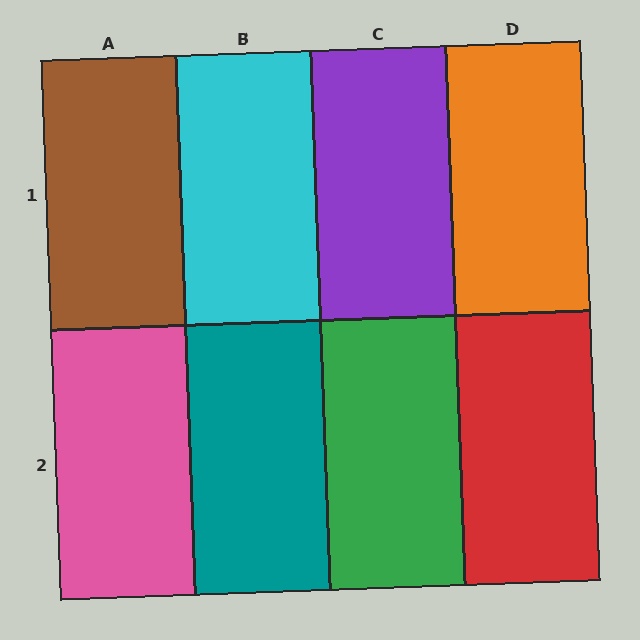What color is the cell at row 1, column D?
Orange.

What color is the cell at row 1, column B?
Cyan.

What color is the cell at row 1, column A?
Brown.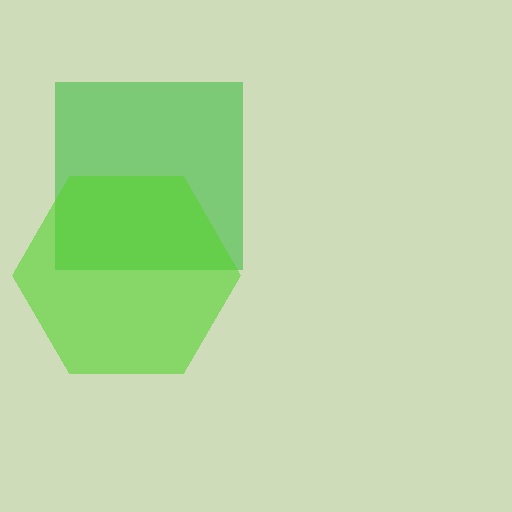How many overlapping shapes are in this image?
There are 2 overlapping shapes in the image.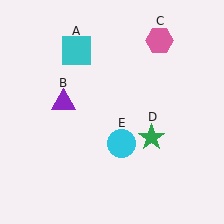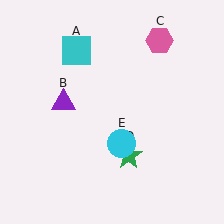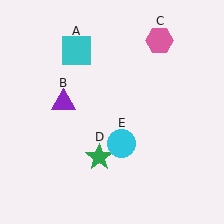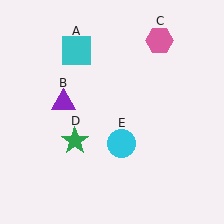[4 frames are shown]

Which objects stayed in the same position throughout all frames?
Cyan square (object A) and purple triangle (object B) and pink hexagon (object C) and cyan circle (object E) remained stationary.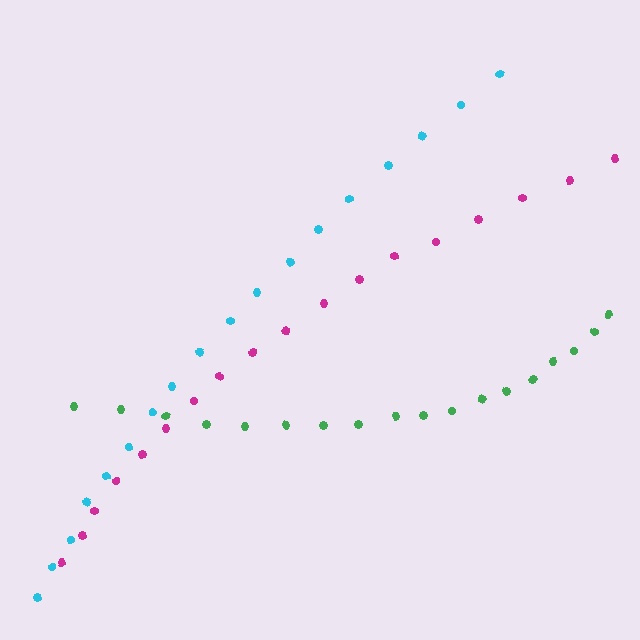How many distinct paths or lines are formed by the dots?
There are 3 distinct paths.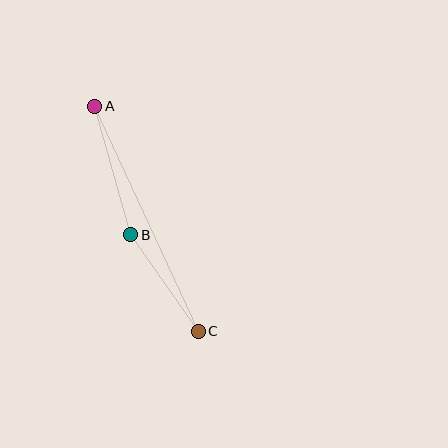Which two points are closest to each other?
Points B and C are closest to each other.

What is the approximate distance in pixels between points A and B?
The distance between A and B is approximately 133 pixels.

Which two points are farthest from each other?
Points A and C are farthest from each other.